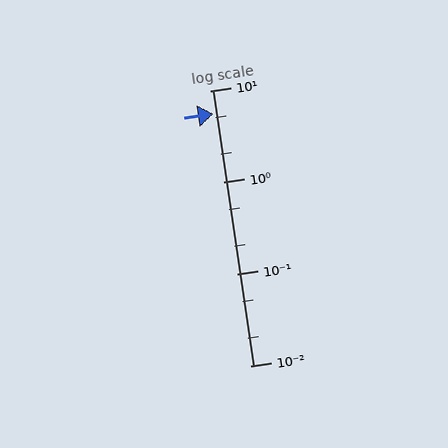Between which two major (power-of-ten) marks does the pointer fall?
The pointer is between 1 and 10.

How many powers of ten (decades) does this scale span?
The scale spans 3 decades, from 0.01 to 10.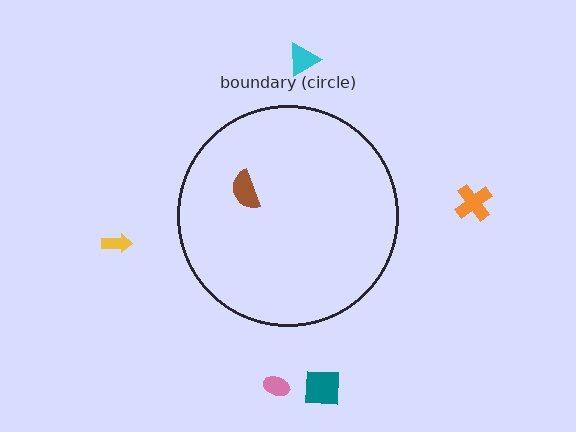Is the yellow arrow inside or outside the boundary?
Outside.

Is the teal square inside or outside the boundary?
Outside.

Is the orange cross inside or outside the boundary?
Outside.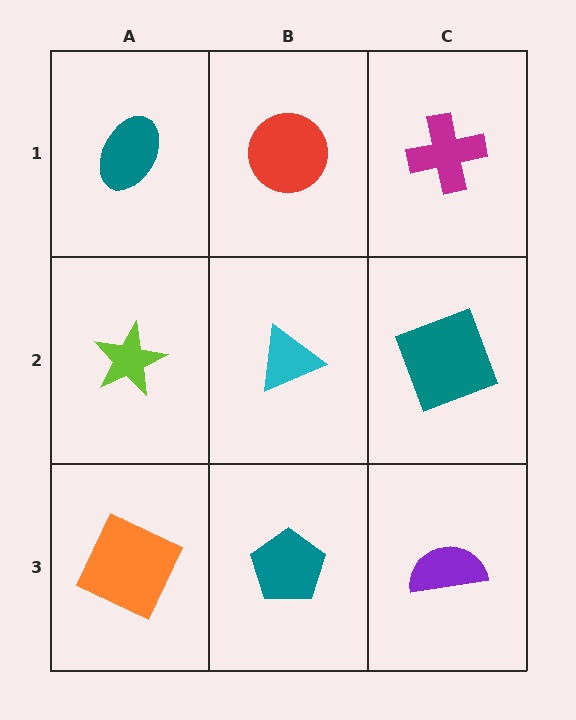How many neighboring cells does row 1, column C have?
2.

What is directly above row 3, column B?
A cyan triangle.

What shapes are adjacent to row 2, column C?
A magenta cross (row 1, column C), a purple semicircle (row 3, column C), a cyan triangle (row 2, column B).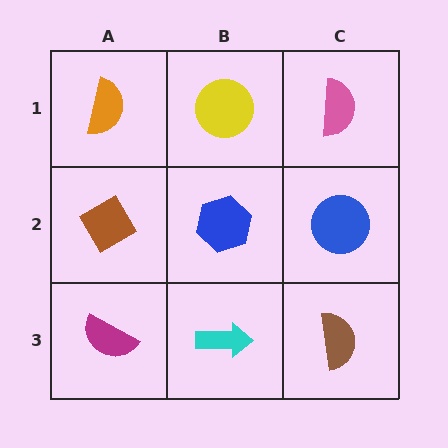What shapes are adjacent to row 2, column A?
An orange semicircle (row 1, column A), a magenta semicircle (row 3, column A), a blue hexagon (row 2, column B).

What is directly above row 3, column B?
A blue hexagon.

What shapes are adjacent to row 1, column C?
A blue circle (row 2, column C), a yellow circle (row 1, column B).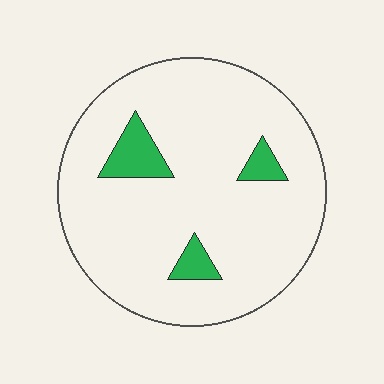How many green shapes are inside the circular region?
3.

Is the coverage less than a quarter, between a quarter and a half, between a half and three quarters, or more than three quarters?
Less than a quarter.